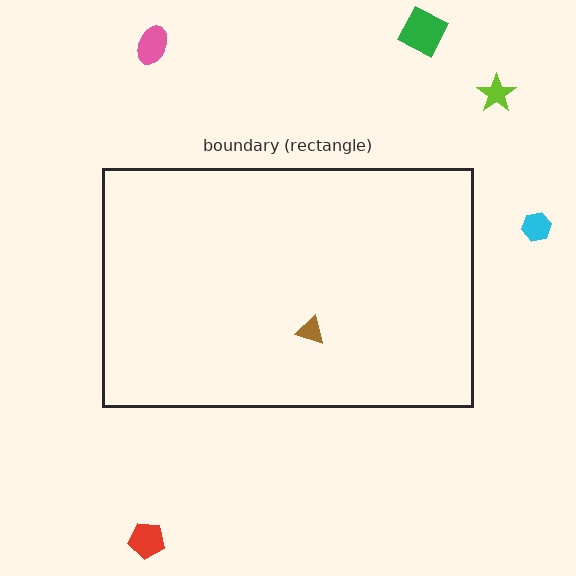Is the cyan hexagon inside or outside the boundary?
Outside.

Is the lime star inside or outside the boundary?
Outside.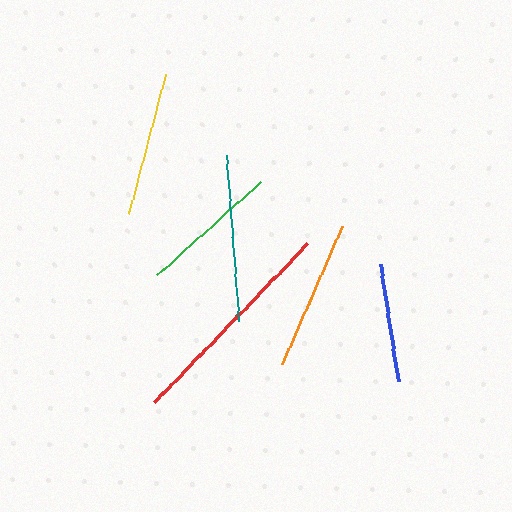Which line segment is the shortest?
The blue line is the shortest at approximately 118 pixels.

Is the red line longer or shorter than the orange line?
The red line is longer than the orange line.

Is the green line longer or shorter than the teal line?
The teal line is longer than the green line.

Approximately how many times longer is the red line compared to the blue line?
The red line is approximately 1.9 times the length of the blue line.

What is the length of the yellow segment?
The yellow segment is approximately 144 pixels long.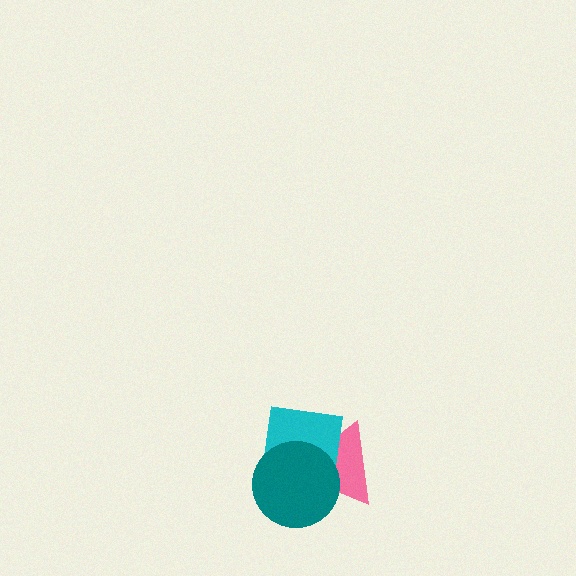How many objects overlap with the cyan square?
2 objects overlap with the cyan square.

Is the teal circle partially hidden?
No, no other shape covers it.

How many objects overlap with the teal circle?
2 objects overlap with the teal circle.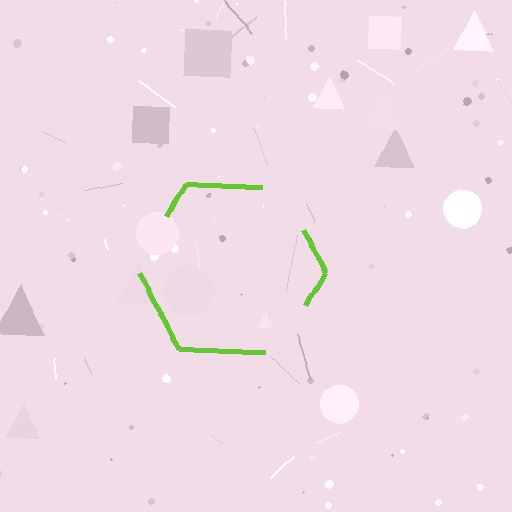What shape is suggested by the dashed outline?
The dashed outline suggests a hexagon.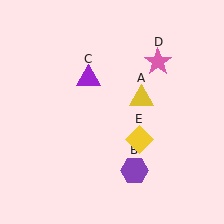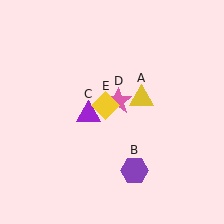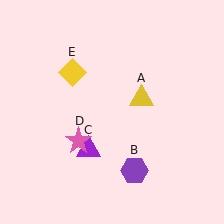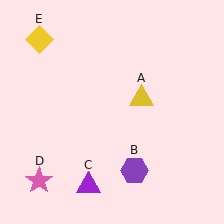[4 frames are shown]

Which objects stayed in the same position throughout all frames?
Yellow triangle (object A) and purple hexagon (object B) remained stationary.